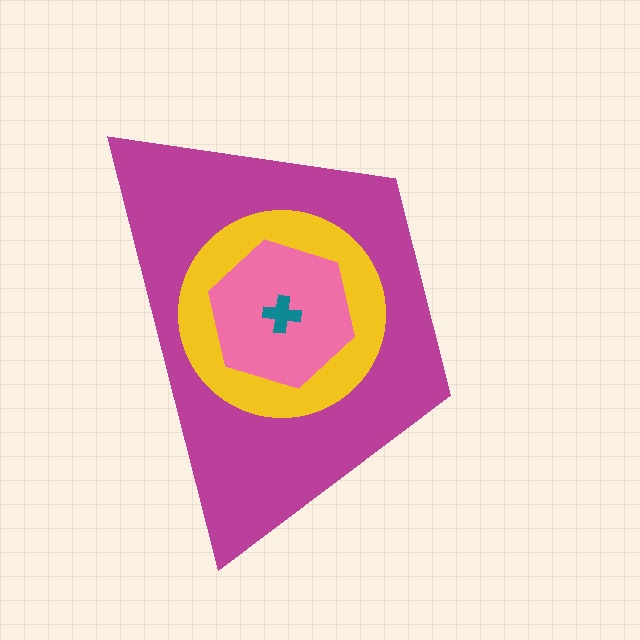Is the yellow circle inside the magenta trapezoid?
Yes.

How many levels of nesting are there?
4.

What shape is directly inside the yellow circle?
The pink hexagon.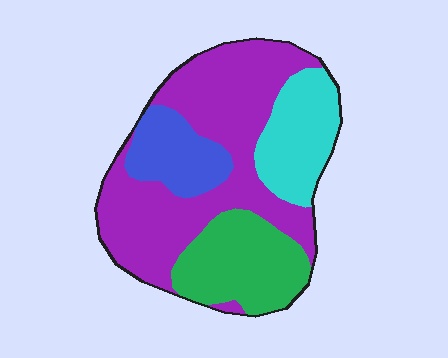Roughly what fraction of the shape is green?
Green takes up about one fifth (1/5) of the shape.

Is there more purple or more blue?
Purple.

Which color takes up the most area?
Purple, at roughly 50%.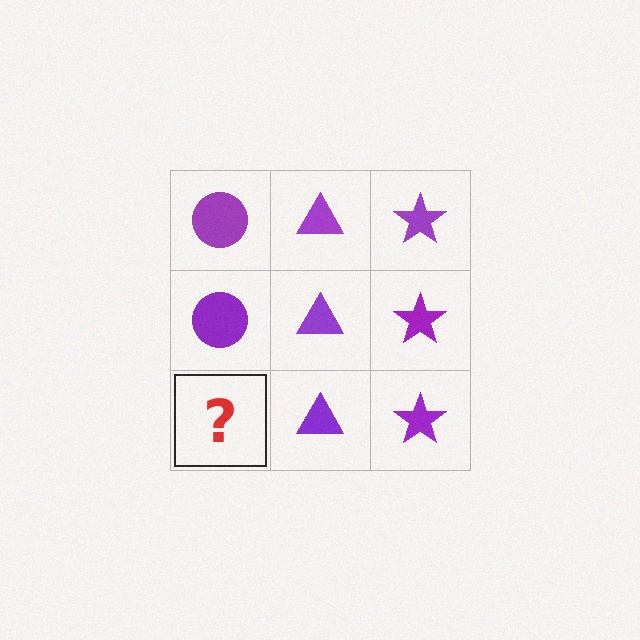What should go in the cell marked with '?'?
The missing cell should contain a purple circle.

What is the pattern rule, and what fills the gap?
The rule is that each column has a consistent shape. The gap should be filled with a purple circle.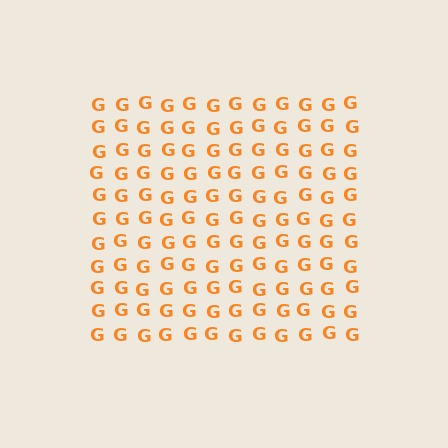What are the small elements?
The small elements are letter G's.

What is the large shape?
The large shape is a square.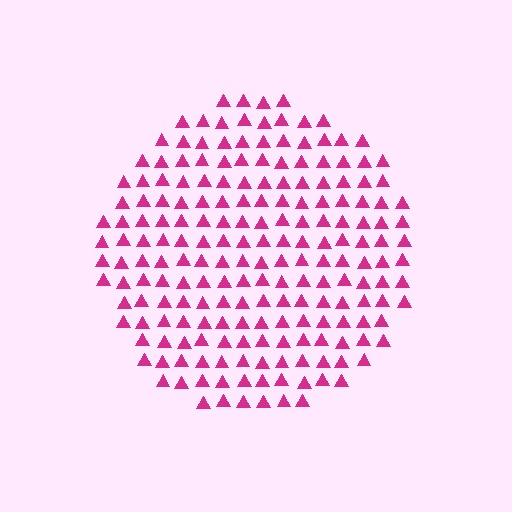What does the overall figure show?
The overall figure shows a circle.